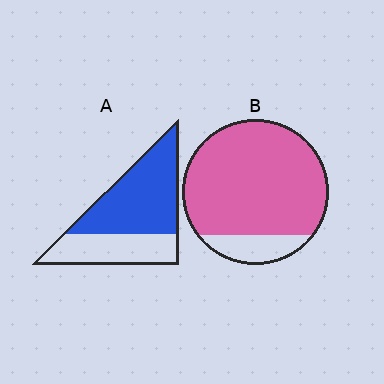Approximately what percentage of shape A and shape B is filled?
A is approximately 60% and B is approximately 85%.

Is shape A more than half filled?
Yes.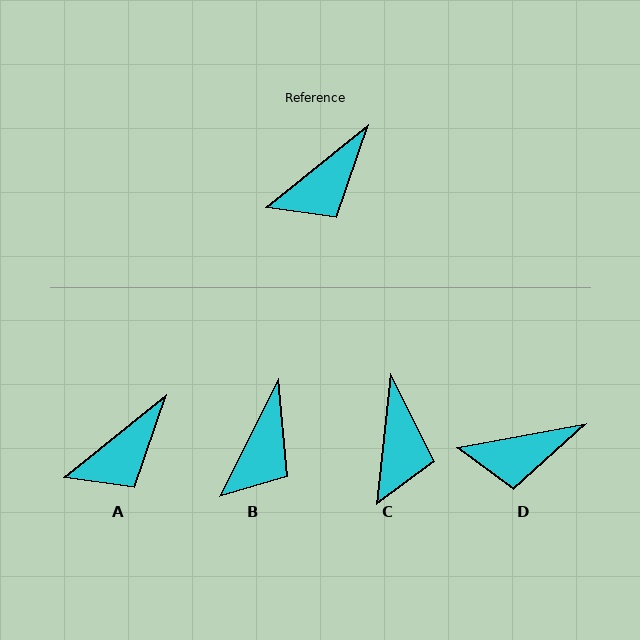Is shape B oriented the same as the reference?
No, it is off by about 24 degrees.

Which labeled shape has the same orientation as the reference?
A.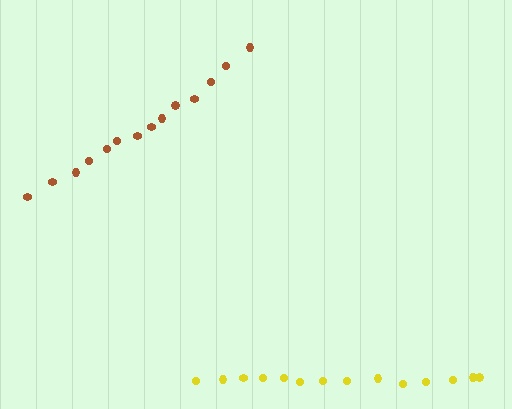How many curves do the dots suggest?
There are 2 distinct paths.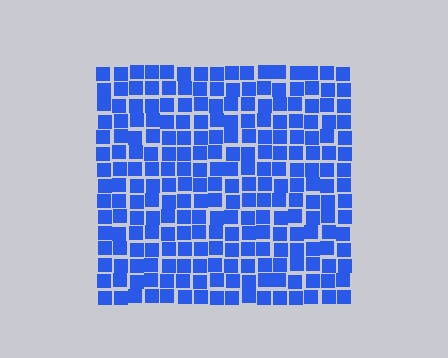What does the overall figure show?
The overall figure shows a square.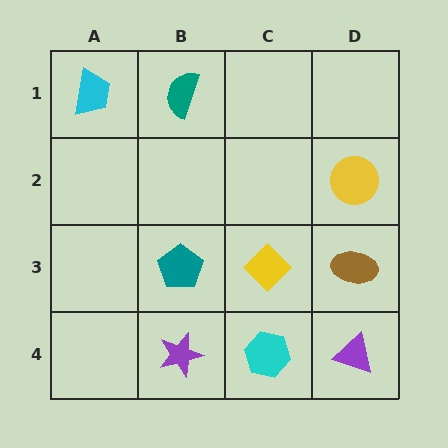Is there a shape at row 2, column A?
No, that cell is empty.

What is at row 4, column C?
A cyan hexagon.